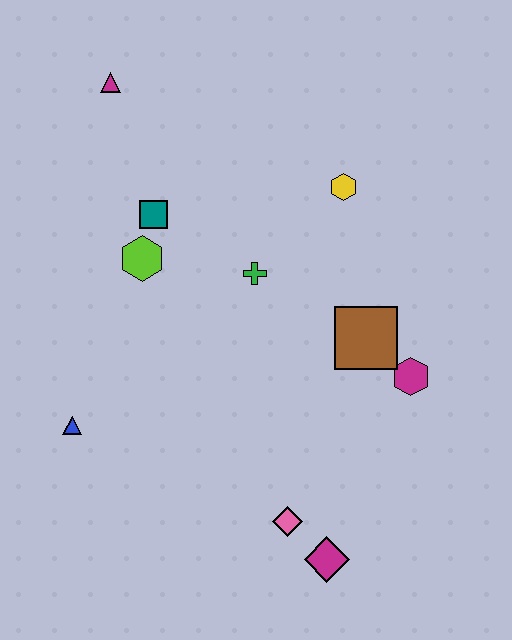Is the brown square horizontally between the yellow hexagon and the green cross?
No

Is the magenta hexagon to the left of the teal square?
No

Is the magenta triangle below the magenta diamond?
No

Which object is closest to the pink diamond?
The magenta diamond is closest to the pink diamond.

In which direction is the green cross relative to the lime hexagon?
The green cross is to the right of the lime hexagon.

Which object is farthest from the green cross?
The magenta diamond is farthest from the green cross.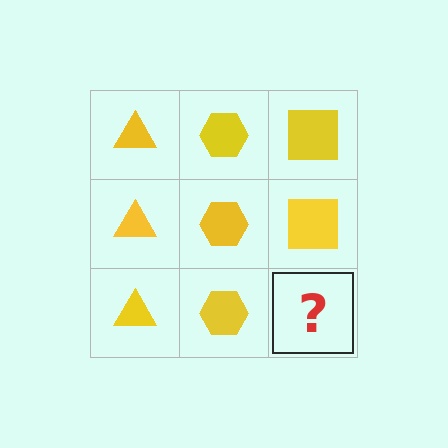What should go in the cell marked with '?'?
The missing cell should contain a yellow square.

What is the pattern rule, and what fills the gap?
The rule is that each column has a consistent shape. The gap should be filled with a yellow square.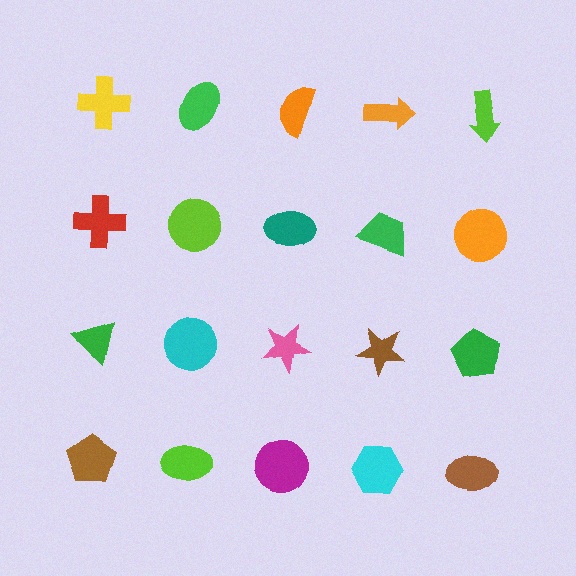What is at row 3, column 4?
A brown star.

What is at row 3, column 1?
A green triangle.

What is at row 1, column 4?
An orange arrow.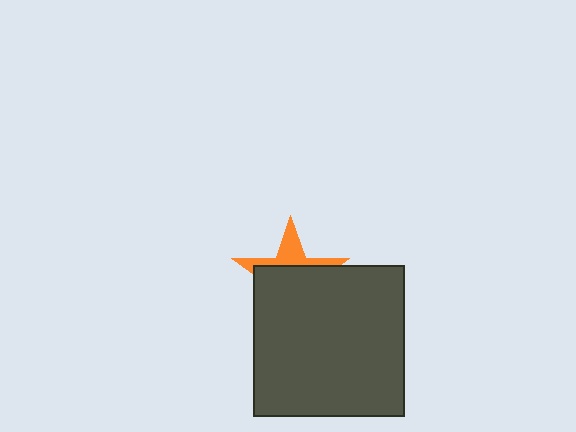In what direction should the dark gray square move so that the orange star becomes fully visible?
The dark gray square should move down. That is the shortest direction to clear the overlap and leave the orange star fully visible.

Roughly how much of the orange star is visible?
A small part of it is visible (roughly 34%).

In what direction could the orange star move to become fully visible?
The orange star could move up. That would shift it out from behind the dark gray square entirely.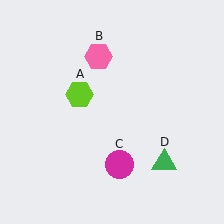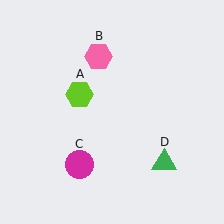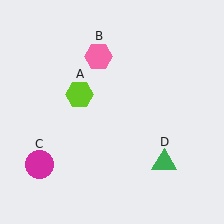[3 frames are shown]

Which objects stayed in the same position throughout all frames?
Lime hexagon (object A) and pink hexagon (object B) and green triangle (object D) remained stationary.